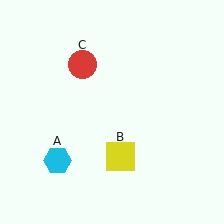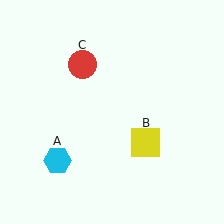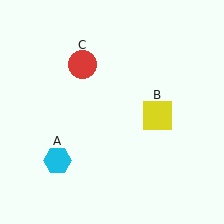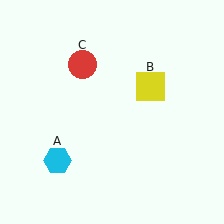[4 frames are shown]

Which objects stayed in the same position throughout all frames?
Cyan hexagon (object A) and red circle (object C) remained stationary.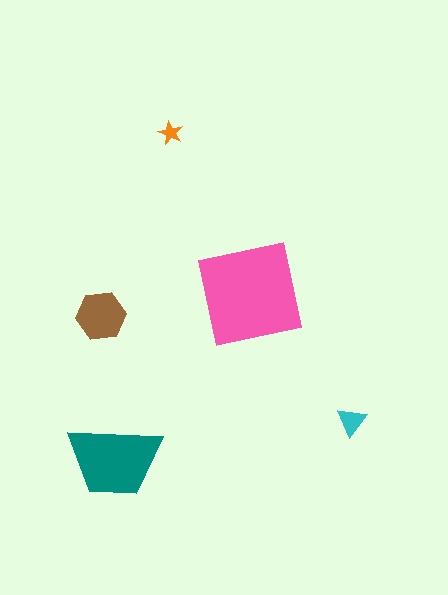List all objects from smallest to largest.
The orange star, the cyan triangle, the brown hexagon, the teal trapezoid, the pink square.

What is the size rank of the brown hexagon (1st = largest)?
3rd.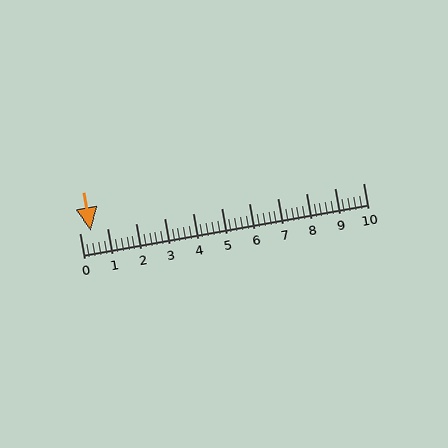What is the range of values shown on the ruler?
The ruler shows values from 0 to 10.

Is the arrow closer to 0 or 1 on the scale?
The arrow is closer to 0.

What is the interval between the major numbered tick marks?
The major tick marks are spaced 1 units apart.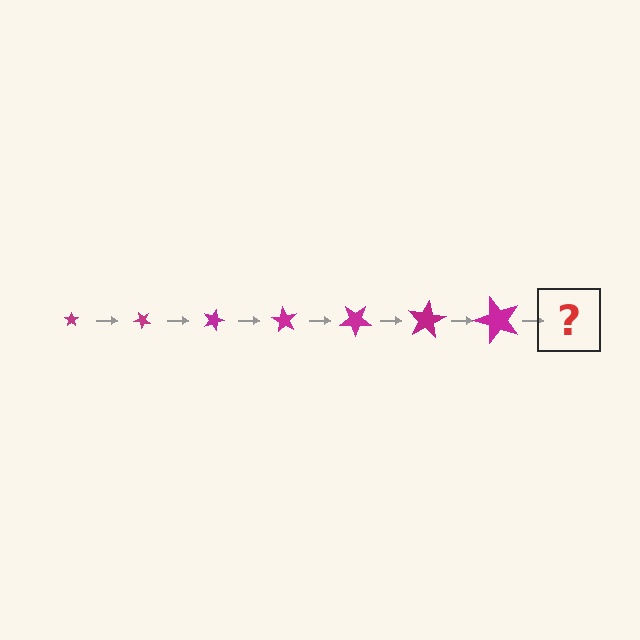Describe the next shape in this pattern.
It should be a star, larger than the previous one and rotated 315 degrees from the start.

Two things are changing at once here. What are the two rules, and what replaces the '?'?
The two rules are that the star grows larger each step and it rotates 45 degrees each step. The '?' should be a star, larger than the previous one and rotated 315 degrees from the start.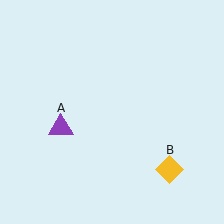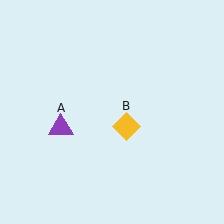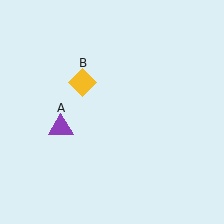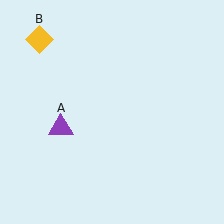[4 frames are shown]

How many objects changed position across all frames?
1 object changed position: yellow diamond (object B).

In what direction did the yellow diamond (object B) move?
The yellow diamond (object B) moved up and to the left.